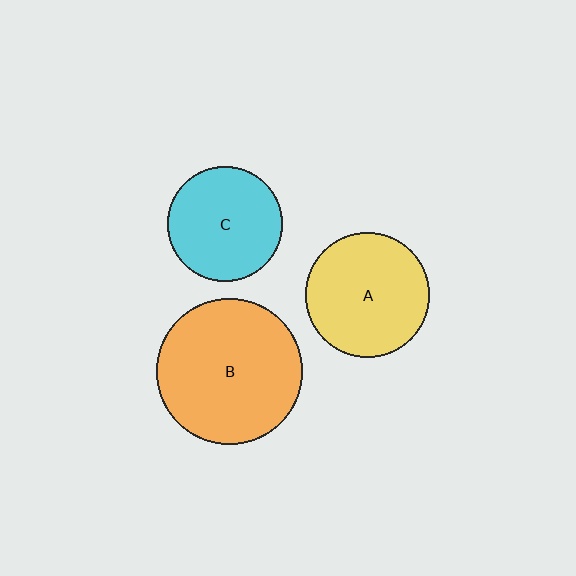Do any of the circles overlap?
No, none of the circles overlap.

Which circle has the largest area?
Circle B (orange).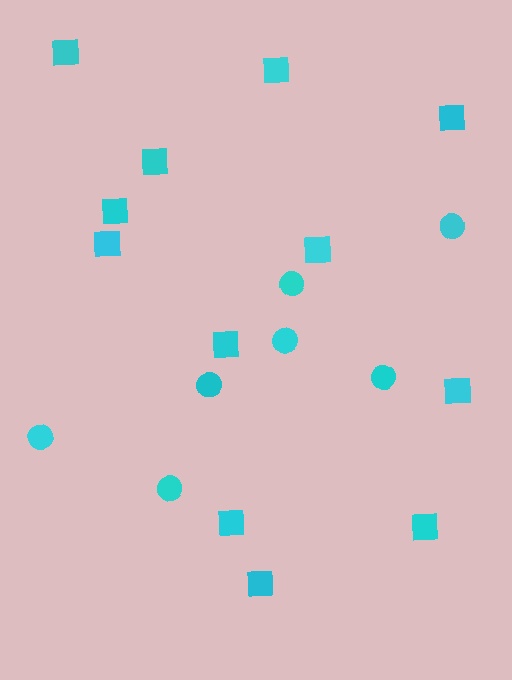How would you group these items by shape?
There are 2 groups: one group of circles (7) and one group of squares (12).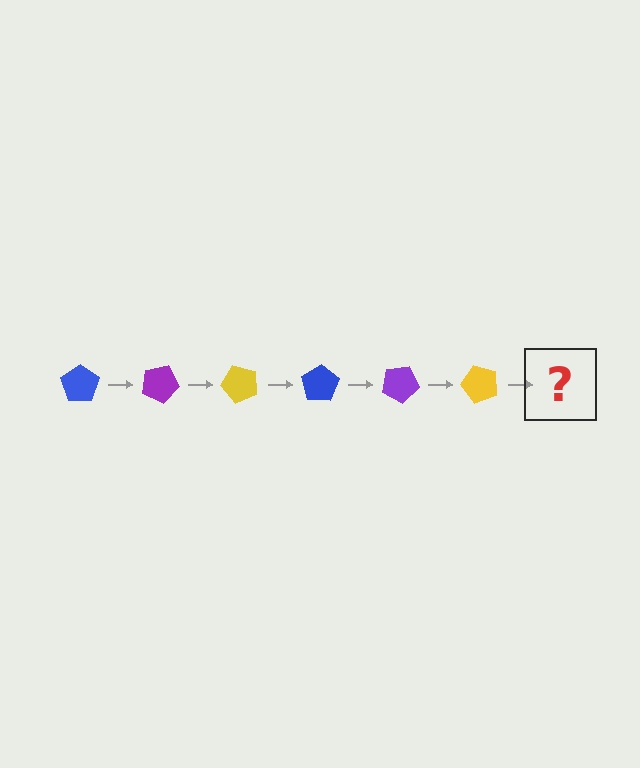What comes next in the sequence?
The next element should be a blue pentagon, rotated 150 degrees from the start.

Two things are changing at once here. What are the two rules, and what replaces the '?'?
The two rules are that it rotates 25 degrees each step and the color cycles through blue, purple, and yellow. The '?' should be a blue pentagon, rotated 150 degrees from the start.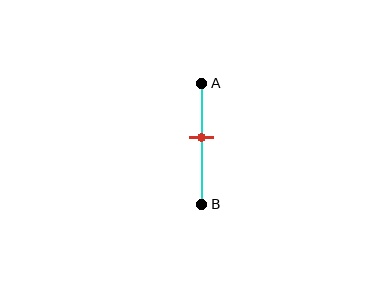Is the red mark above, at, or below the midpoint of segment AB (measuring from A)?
The red mark is above the midpoint of segment AB.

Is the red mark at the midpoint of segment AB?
No, the mark is at about 45% from A, not at the 50% midpoint.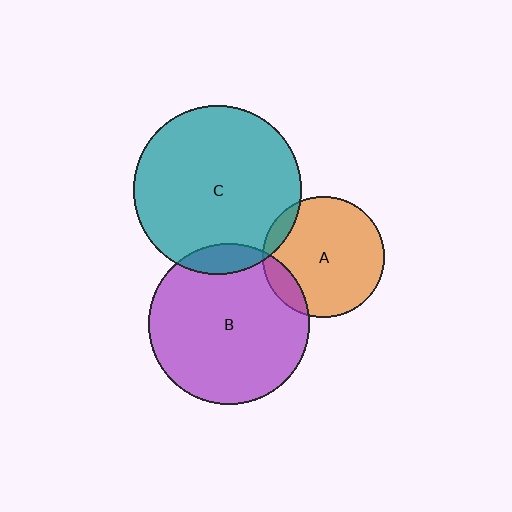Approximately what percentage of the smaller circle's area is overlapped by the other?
Approximately 10%.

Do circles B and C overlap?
Yes.